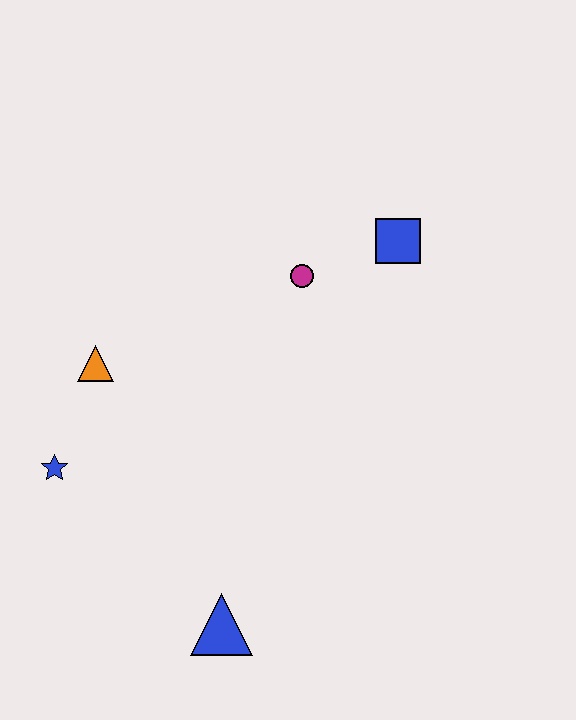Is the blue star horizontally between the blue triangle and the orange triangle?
No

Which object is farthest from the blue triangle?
The blue square is farthest from the blue triangle.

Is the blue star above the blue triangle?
Yes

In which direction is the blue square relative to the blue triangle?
The blue square is above the blue triangle.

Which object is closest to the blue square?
The magenta circle is closest to the blue square.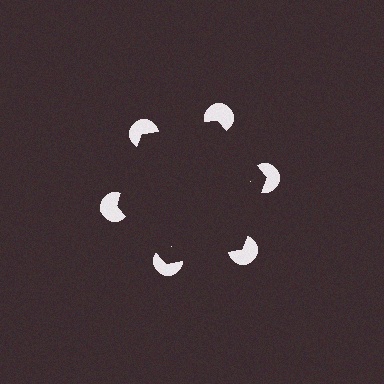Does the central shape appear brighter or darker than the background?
It typically appears slightly darker than the background, even though no actual brightness change is drawn.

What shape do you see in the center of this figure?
An illusory hexagon — its edges are inferred from the aligned wedge cuts in the pac-man discs, not physically drawn.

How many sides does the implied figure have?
6 sides.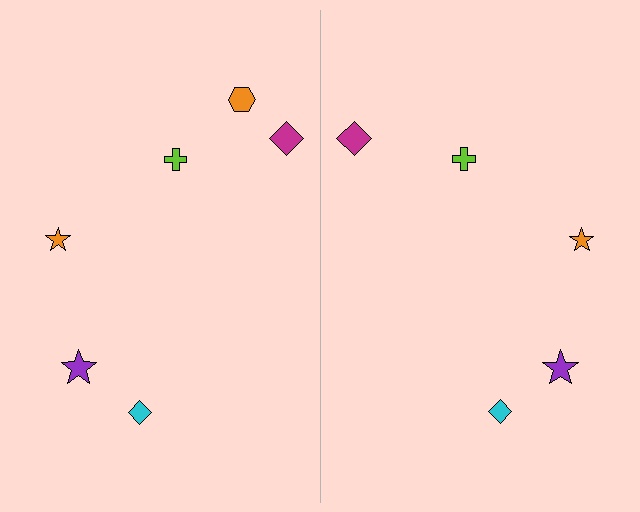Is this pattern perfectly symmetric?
No, the pattern is not perfectly symmetric. A orange hexagon is missing from the right side.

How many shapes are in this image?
There are 11 shapes in this image.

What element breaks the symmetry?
A orange hexagon is missing from the right side.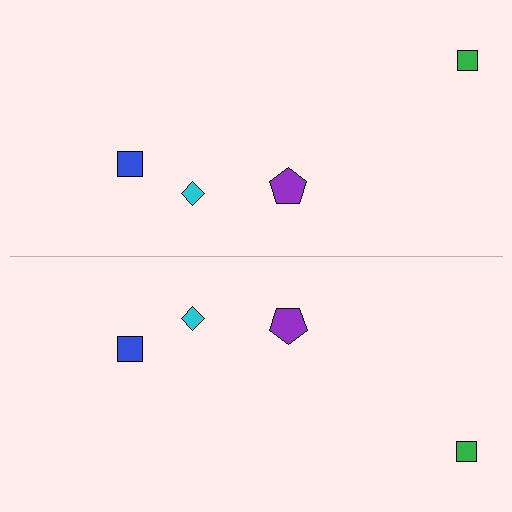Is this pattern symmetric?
Yes, this pattern has bilateral (reflection) symmetry.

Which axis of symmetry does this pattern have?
The pattern has a horizontal axis of symmetry running through the center of the image.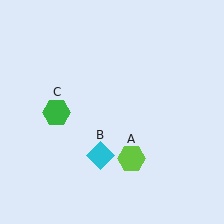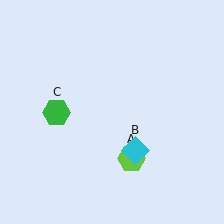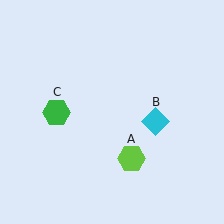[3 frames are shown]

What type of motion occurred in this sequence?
The cyan diamond (object B) rotated counterclockwise around the center of the scene.